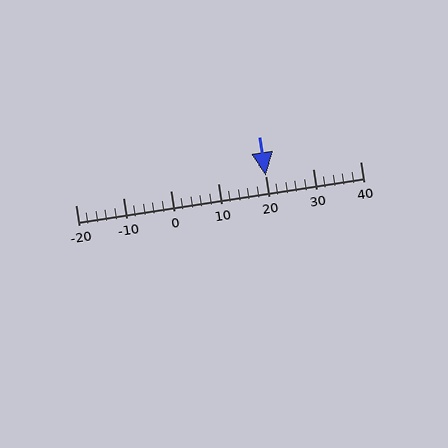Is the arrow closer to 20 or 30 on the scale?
The arrow is closer to 20.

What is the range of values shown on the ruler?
The ruler shows values from -20 to 40.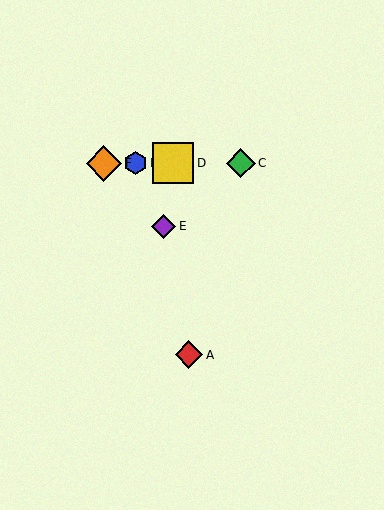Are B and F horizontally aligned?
Yes, both are at y≈163.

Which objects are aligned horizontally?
Objects B, C, D, F are aligned horizontally.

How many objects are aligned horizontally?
4 objects (B, C, D, F) are aligned horizontally.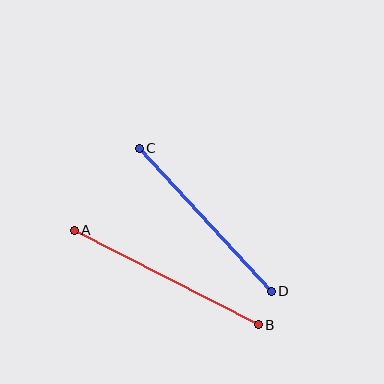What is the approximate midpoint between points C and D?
The midpoint is at approximately (205, 220) pixels.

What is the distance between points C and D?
The distance is approximately 195 pixels.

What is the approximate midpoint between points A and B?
The midpoint is at approximately (166, 277) pixels.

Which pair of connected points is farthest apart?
Points A and B are farthest apart.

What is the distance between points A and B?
The distance is approximately 207 pixels.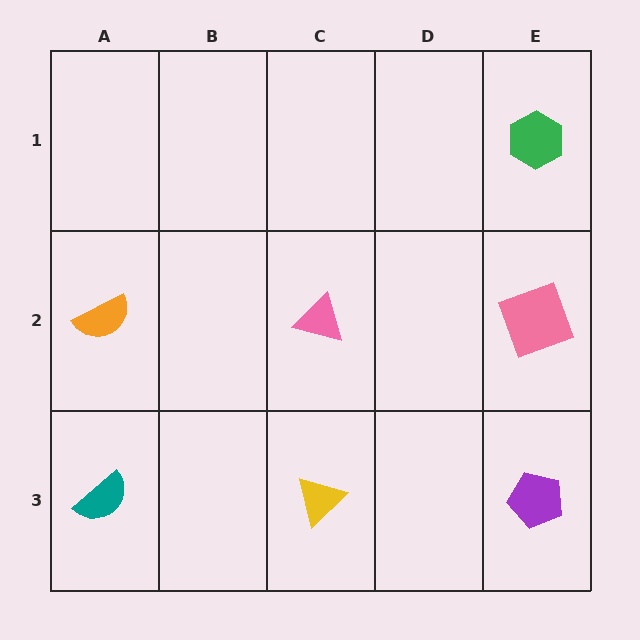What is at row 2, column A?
An orange semicircle.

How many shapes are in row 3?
3 shapes.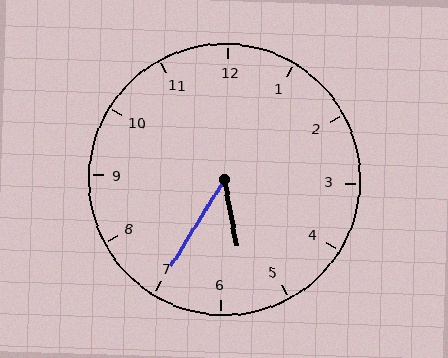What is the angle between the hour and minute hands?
Approximately 42 degrees.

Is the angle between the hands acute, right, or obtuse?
It is acute.